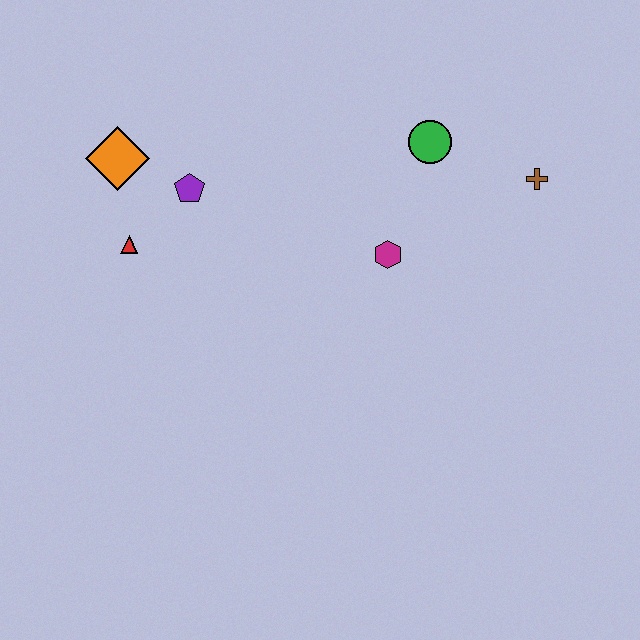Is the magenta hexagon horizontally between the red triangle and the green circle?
Yes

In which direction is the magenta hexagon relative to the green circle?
The magenta hexagon is below the green circle.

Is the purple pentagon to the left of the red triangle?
No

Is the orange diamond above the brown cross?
Yes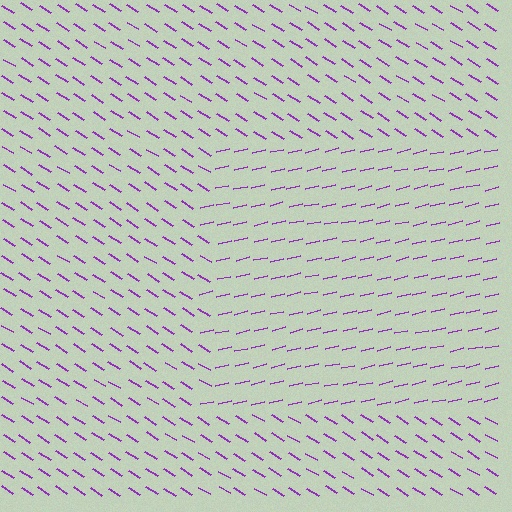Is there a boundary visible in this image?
Yes, there is a texture boundary formed by a change in line orientation.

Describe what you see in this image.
The image is filled with small purple line segments. A rectangle region in the image has lines oriented differently from the surrounding lines, creating a visible texture boundary.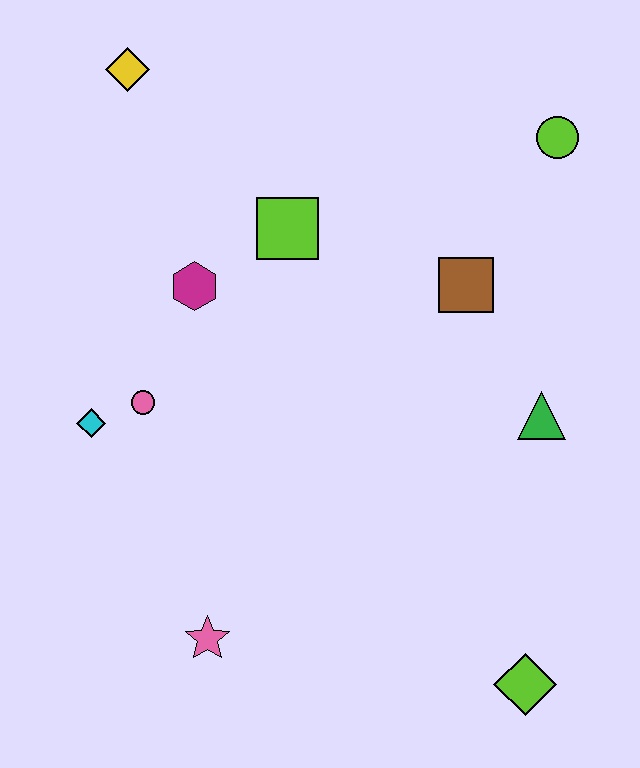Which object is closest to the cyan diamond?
The pink circle is closest to the cyan diamond.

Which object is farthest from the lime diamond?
The yellow diamond is farthest from the lime diamond.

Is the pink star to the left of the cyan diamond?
No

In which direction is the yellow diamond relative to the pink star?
The yellow diamond is above the pink star.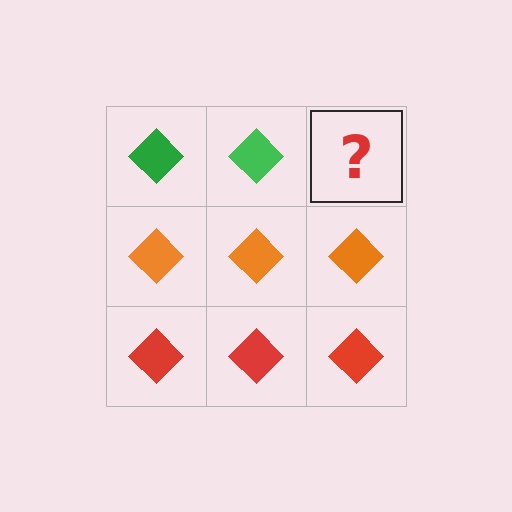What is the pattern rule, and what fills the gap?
The rule is that each row has a consistent color. The gap should be filled with a green diamond.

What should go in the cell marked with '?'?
The missing cell should contain a green diamond.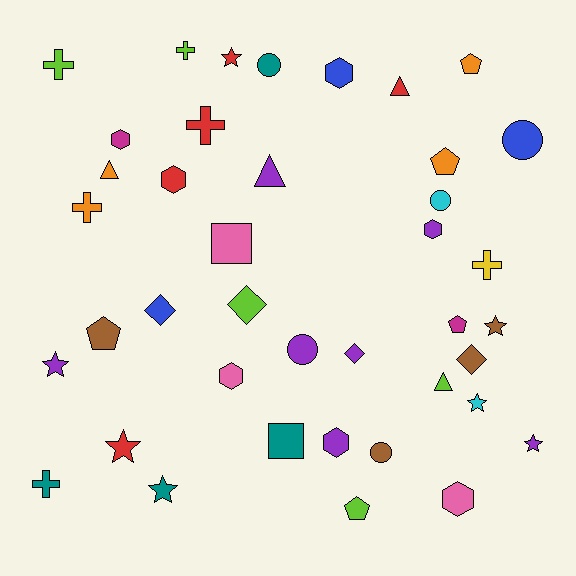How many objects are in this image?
There are 40 objects.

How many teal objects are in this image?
There are 4 teal objects.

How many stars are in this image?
There are 7 stars.